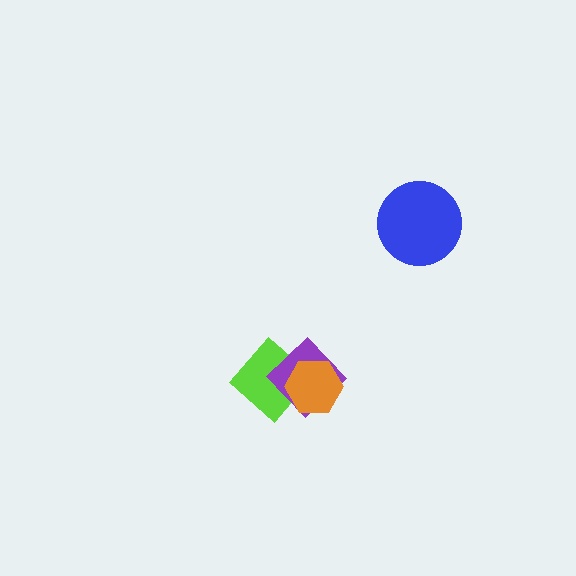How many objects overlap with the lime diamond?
2 objects overlap with the lime diamond.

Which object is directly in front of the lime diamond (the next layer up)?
The purple diamond is directly in front of the lime diamond.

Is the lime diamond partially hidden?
Yes, it is partially covered by another shape.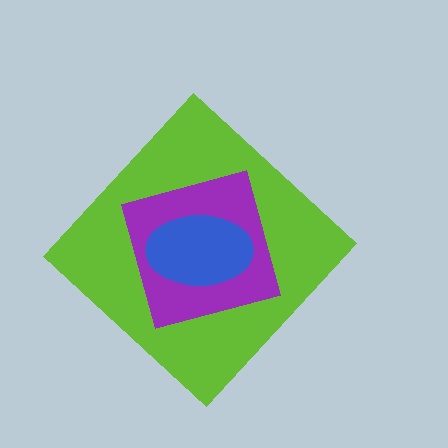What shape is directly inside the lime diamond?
The purple square.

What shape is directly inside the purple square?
The blue ellipse.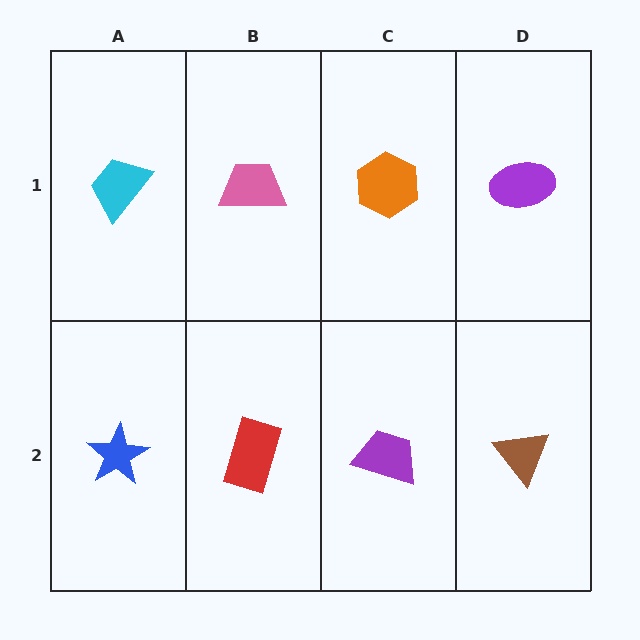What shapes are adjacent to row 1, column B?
A red rectangle (row 2, column B), a cyan trapezoid (row 1, column A), an orange hexagon (row 1, column C).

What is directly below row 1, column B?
A red rectangle.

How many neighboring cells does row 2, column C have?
3.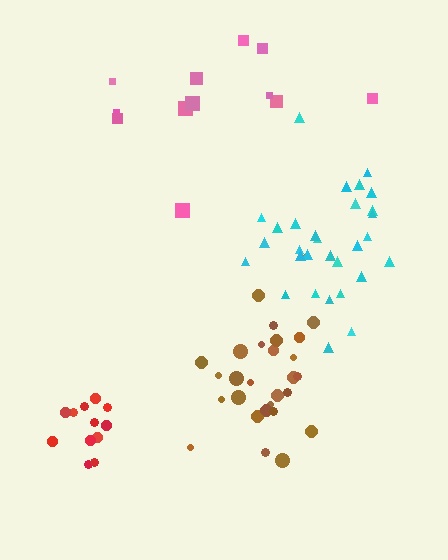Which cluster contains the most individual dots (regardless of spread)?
Cyan (30).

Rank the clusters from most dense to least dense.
red, brown, cyan, pink.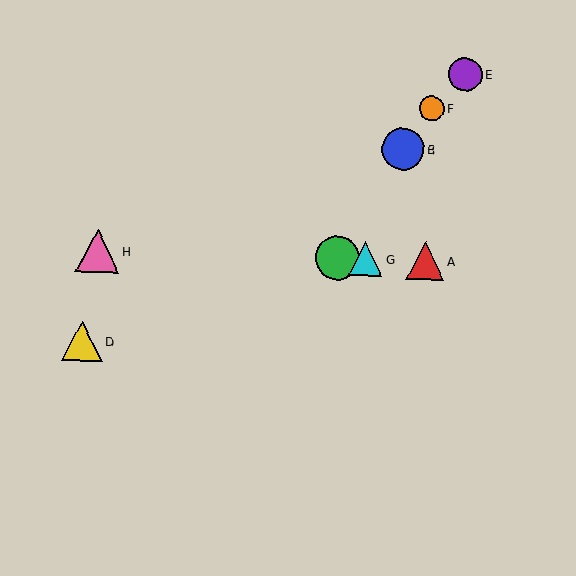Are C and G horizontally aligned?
Yes, both are at y≈258.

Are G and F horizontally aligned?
No, G is at y≈259 and F is at y≈108.